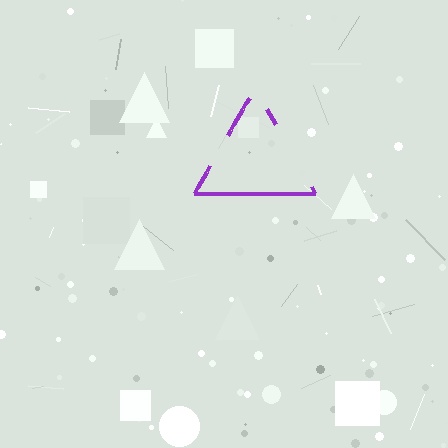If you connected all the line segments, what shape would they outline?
They would outline a triangle.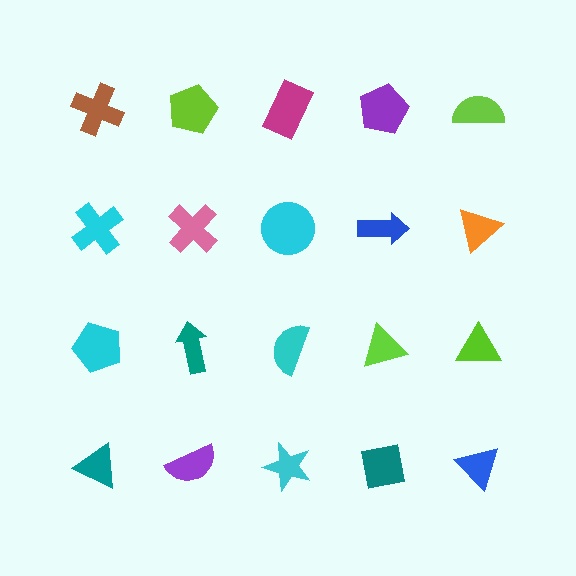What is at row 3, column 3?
A cyan semicircle.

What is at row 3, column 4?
A lime triangle.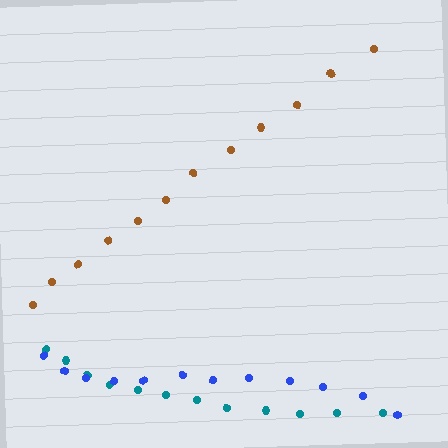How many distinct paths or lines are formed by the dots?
There are 3 distinct paths.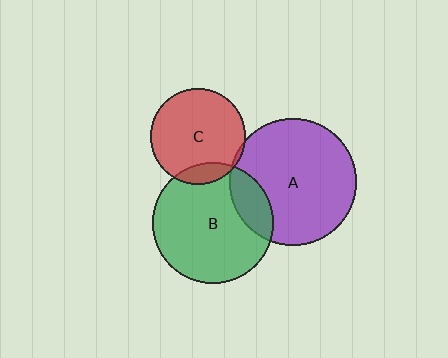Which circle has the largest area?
Circle A (purple).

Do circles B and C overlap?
Yes.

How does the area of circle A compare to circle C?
Approximately 1.8 times.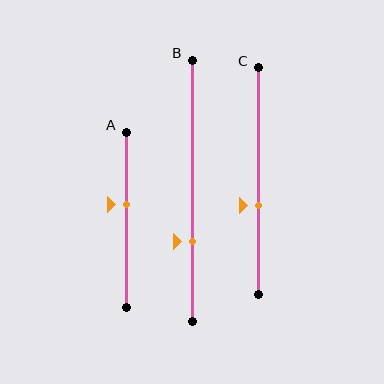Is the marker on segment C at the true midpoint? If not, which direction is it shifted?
No, the marker on segment C is shifted downward by about 11% of the segment length.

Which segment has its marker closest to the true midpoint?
Segment A has its marker closest to the true midpoint.